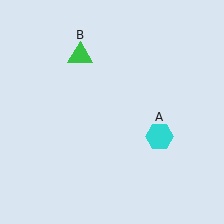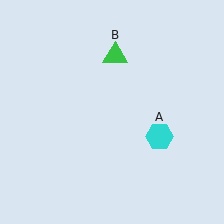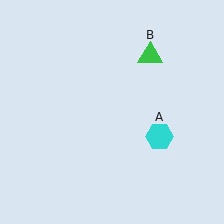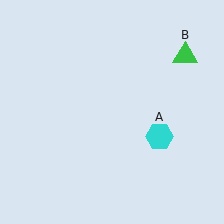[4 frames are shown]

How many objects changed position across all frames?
1 object changed position: green triangle (object B).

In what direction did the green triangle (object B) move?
The green triangle (object B) moved right.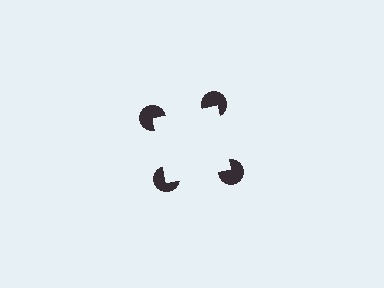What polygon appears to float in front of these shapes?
An illusory square — its edges are inferred from the aligned wedge cuts in the pac-man discs, not physically drawn.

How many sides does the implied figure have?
4 sides.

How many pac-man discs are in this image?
There are 4 — one at each vertex of the illusory square.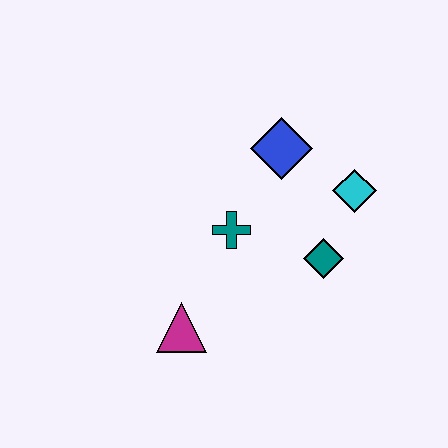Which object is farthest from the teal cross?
The cyan diamond is farthest from the teal cross.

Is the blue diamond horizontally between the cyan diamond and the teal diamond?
No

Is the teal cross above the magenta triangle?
Yes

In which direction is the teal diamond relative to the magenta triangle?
The teal diamond is to the right of the magenta triangle.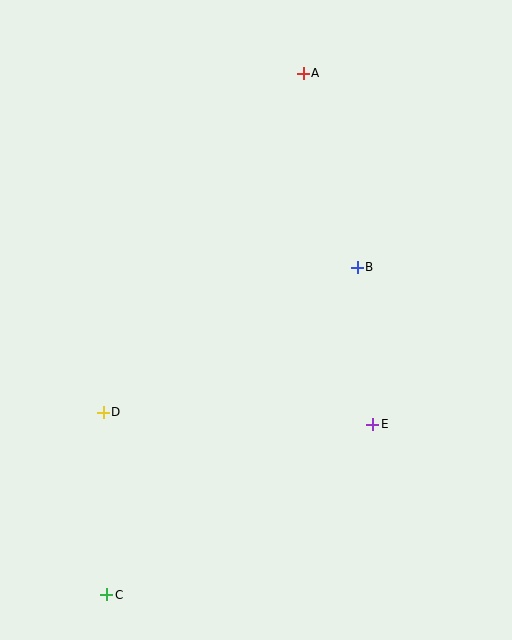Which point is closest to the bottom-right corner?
Point E is closest to the bottom-right corner.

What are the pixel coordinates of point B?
Point B is at (357, 267).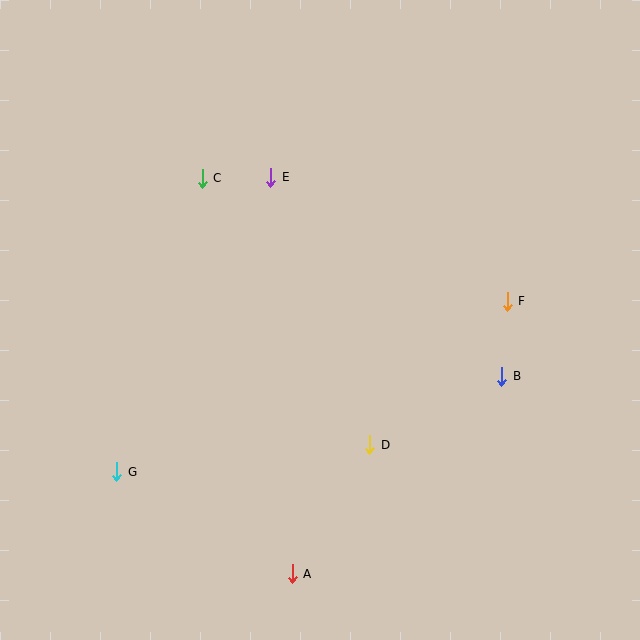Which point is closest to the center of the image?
Point D at (370, 445) is closest to the center.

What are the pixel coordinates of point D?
Point D is at (370, 445).